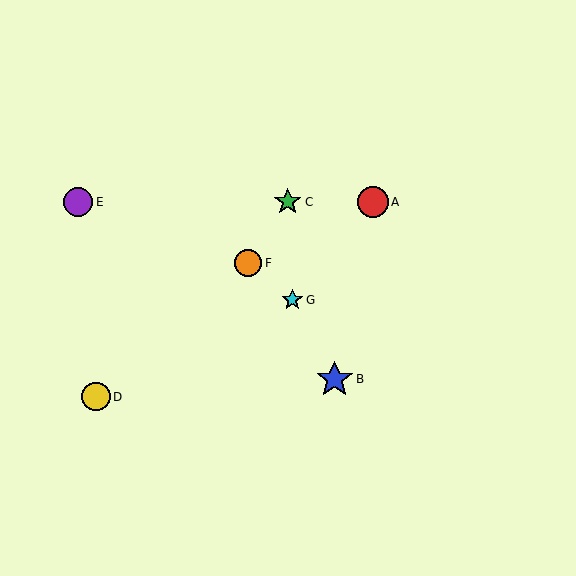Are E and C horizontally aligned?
Yes, both are at y≈202.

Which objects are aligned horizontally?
Objects A, C, E are aligned horizontally.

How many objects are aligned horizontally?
3 objects (A, C, E) are aligned horizontally.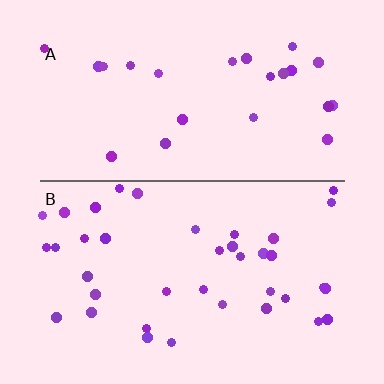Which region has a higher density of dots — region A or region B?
B (the bottom).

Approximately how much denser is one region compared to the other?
Approximately 1.6× — region B over region A.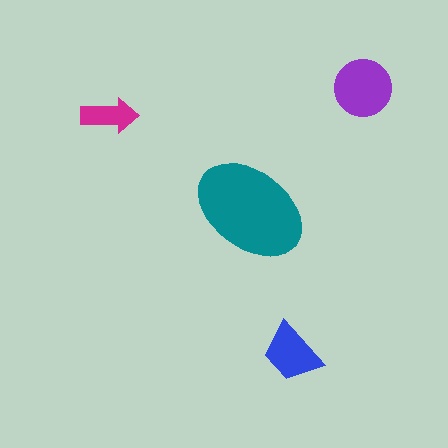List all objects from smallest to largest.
The magenta arrow, the blue trapezoid, the purple circle, the teal ellipse.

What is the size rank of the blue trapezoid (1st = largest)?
3rd.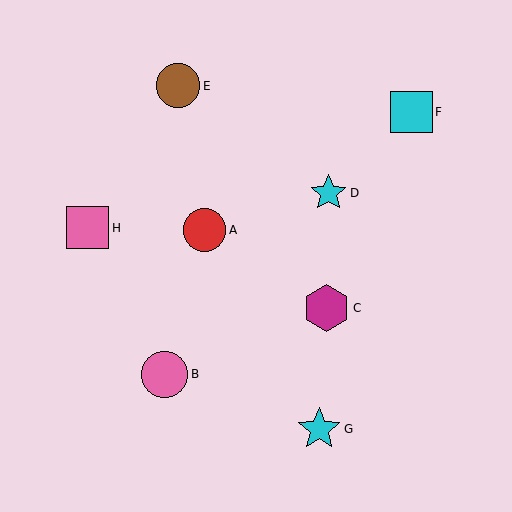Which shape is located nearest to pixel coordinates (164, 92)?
The brown circle (labeled E) at (178, 86) is nearest to that location.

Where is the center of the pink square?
The center of the pink square is at (88, 228).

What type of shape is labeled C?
Shape C is a magenta hexagon.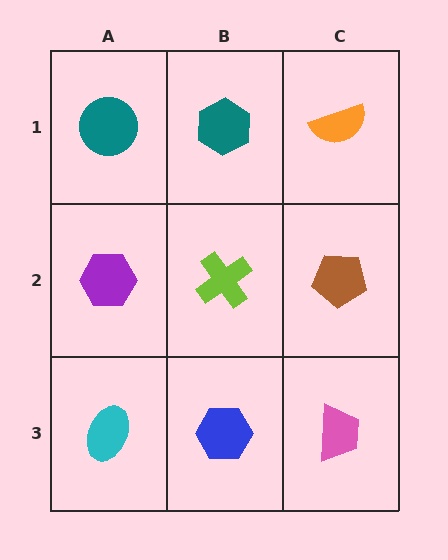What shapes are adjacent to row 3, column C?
A brown pentagon (row 2, column C), a blue hexagon (row 3, column B).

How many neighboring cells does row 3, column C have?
2.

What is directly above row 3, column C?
A brown pentagon.